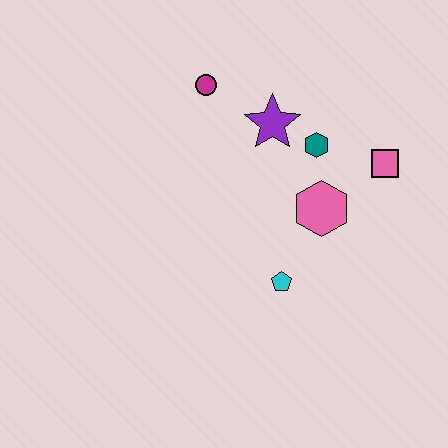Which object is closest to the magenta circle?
The purple star is closest to the magenta circle.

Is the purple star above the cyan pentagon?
Yes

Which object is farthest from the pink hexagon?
The magenta circle is farthest from the pink hexagon.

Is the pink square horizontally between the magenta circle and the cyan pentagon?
No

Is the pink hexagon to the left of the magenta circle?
No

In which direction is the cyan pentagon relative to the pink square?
The cyan pentagon is below the pink square.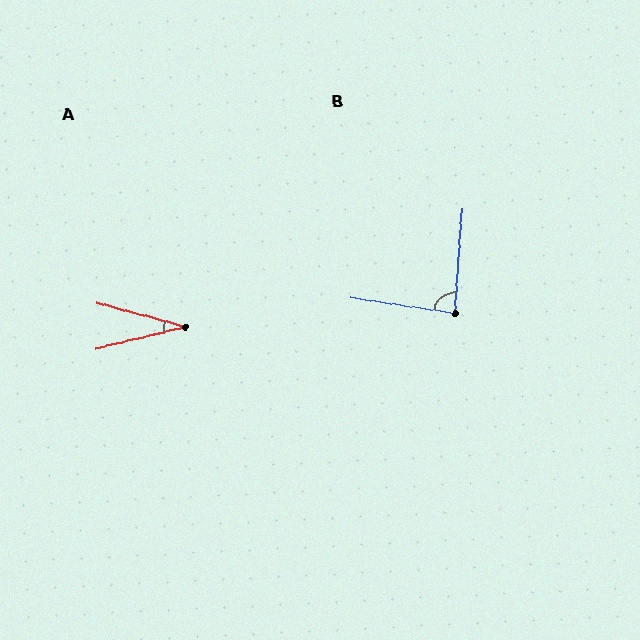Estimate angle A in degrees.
Approximately 29 degrees.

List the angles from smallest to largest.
A (29°), B (86°).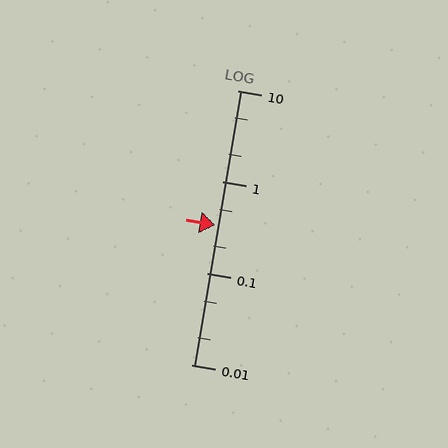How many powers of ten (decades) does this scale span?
The scale spans 3 decades, from 0.01 to 10.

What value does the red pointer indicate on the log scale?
The pointer indicates approximately 0.34.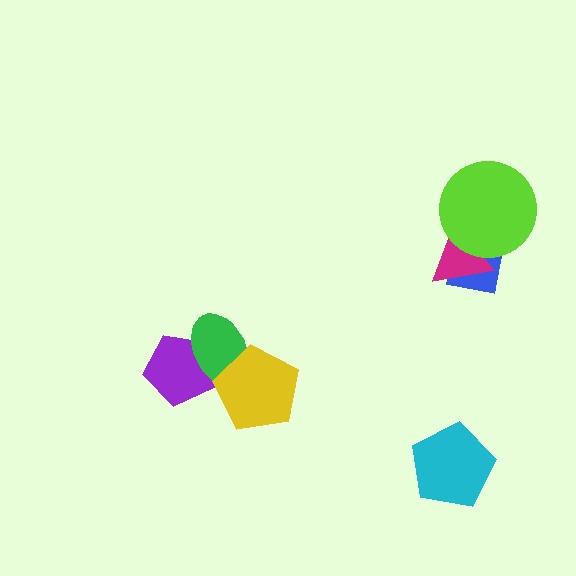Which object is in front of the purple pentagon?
The green ellipse is in front of the purple pentagon.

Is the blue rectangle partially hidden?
Yes, it is partially covered by another shape.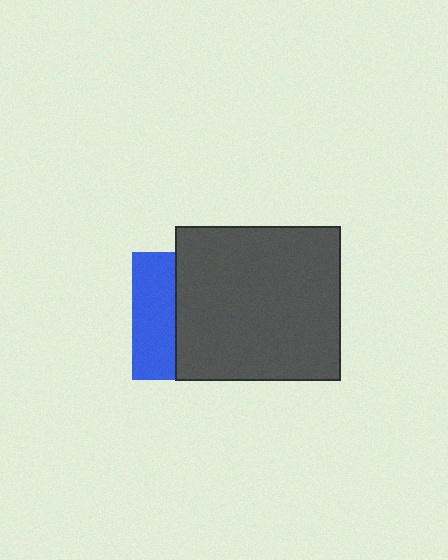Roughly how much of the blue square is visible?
A small part of it is visible (roughly 34%).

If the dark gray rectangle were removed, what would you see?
You would see the complete blue square.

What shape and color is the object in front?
The object in front is a dark gray rectangle.